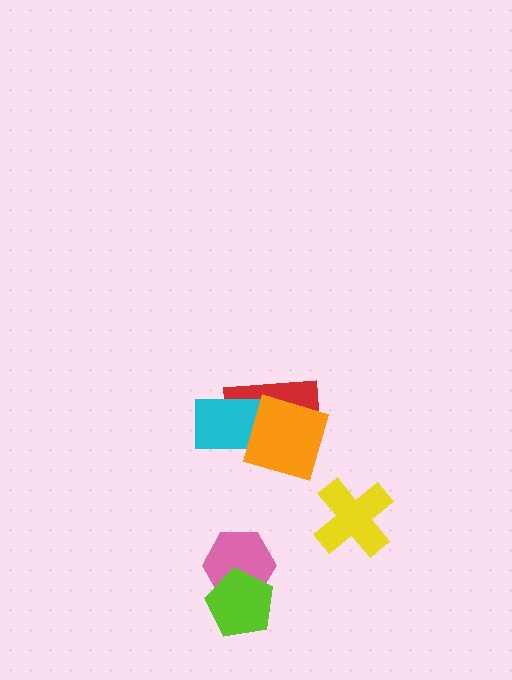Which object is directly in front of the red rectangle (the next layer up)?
The cyan rectangle is directly in front of the red rectangle.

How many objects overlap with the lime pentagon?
1 object overlaps with the lime pentagon.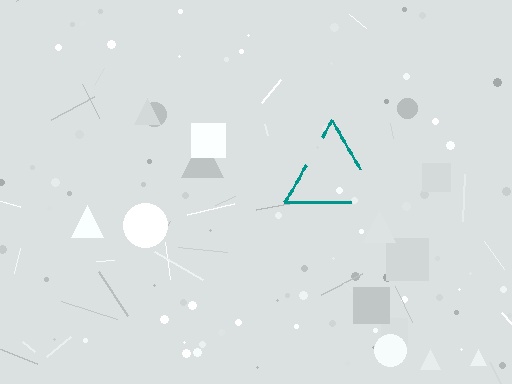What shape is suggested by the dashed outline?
The dashed outline suggests a triangle.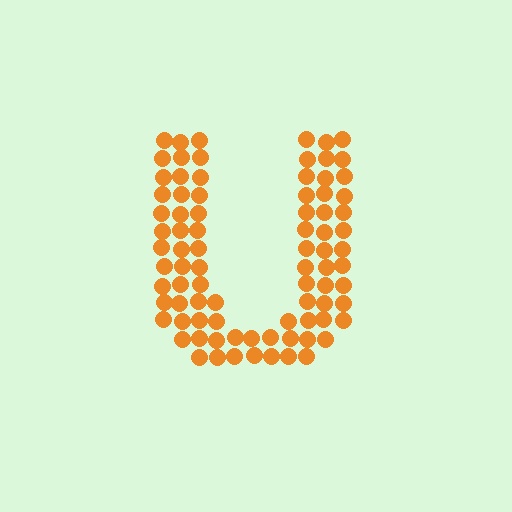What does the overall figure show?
The overall figure shows the letter U.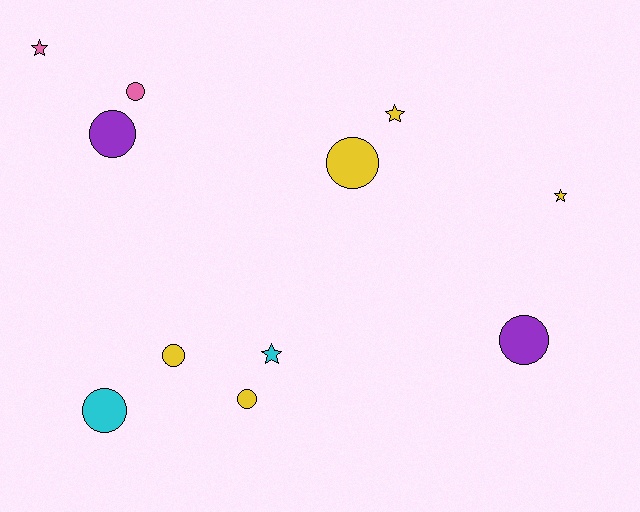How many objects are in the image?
There are 11 objects.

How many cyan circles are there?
There is 1 cyan circle.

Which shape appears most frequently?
Circle, with 7 objects.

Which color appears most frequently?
Yellow, with 5 objects.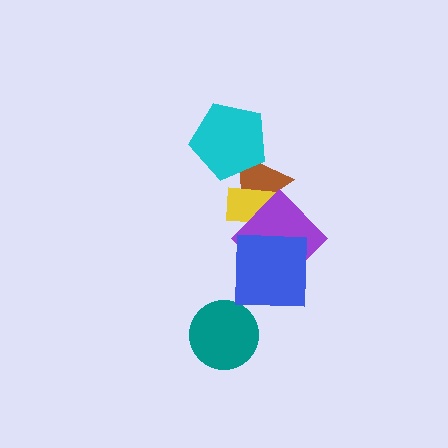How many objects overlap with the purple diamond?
3 objects overlap with the purple diamond.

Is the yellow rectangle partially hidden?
Yes, it is partially covered by another shape.